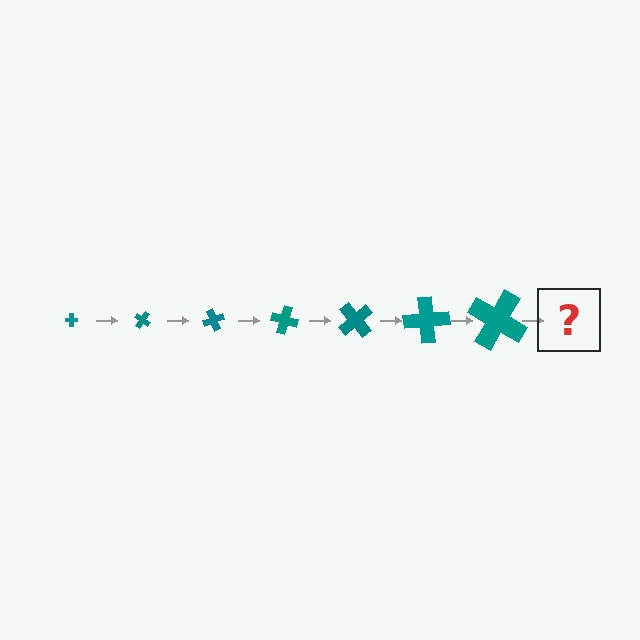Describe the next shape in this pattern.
It should be a cross, larger than the previous one and rotated 245 degrees from the start.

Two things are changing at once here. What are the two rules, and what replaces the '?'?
The two rules are that the cross grows larger each step and it rotates 35 degrees each step. The '?' should be a cross, larger than the previous one and rotated 245 degrees from the start.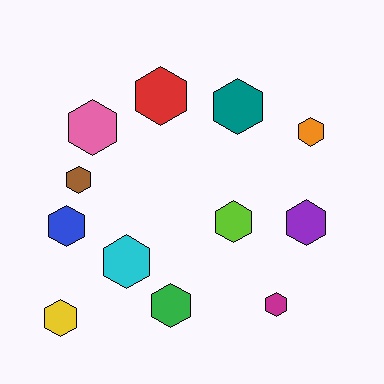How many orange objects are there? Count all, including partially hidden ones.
There is 1 orange object.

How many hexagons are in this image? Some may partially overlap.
There are 12 hexagons.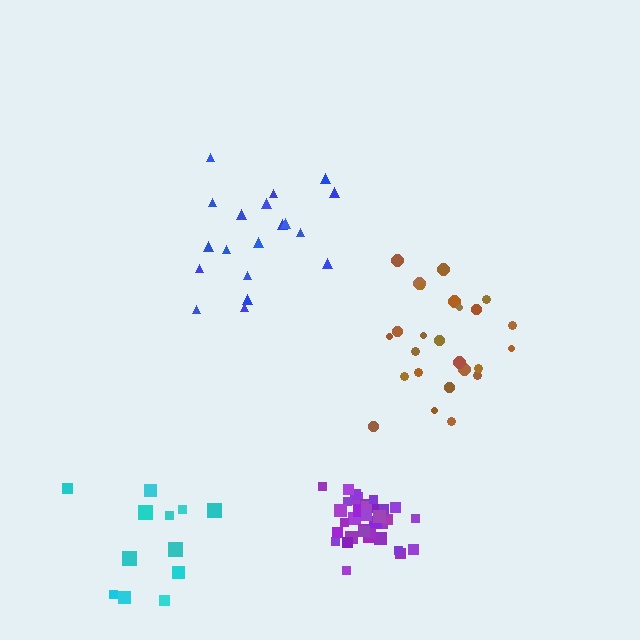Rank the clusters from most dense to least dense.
purple, brown, blue, cyan.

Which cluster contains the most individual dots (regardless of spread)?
Purple (34).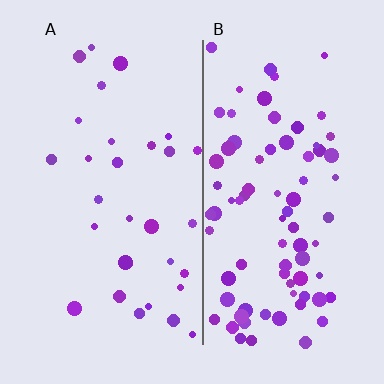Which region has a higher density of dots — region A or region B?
B (the right).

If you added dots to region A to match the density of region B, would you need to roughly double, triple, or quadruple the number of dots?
Approximately triple.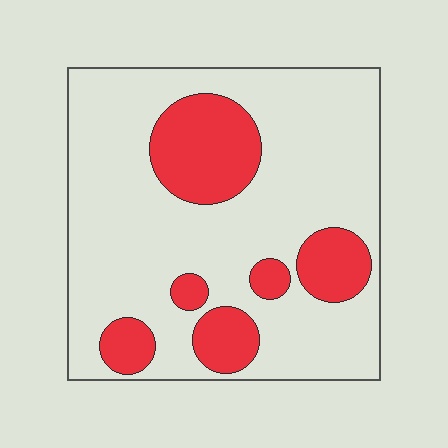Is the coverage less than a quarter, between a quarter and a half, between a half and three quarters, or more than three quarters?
Less than a quarter.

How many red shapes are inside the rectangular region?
6.